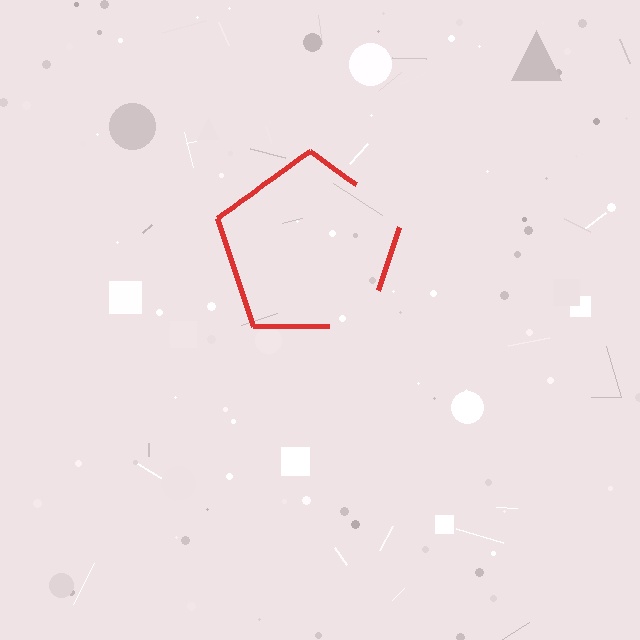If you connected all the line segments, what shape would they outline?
They would outline a pentagon.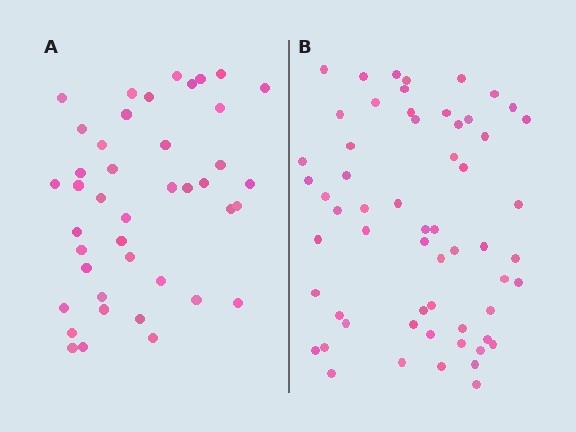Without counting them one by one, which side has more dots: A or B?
Region B (the right region) has more dots.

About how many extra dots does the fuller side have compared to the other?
Region B has approximately 15 more dots than region A.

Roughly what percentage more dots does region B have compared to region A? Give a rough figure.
About 40% more.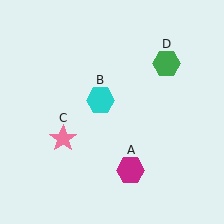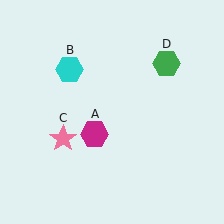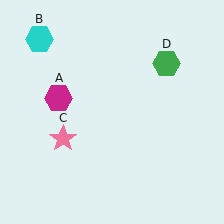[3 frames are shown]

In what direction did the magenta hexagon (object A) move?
The magenta hexagon (object A) moved up and to the left.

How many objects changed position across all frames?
2 objects changed position: magenta hexagon (object A), cyan hexagon (object B).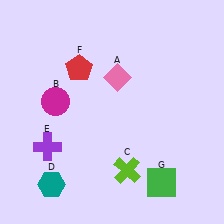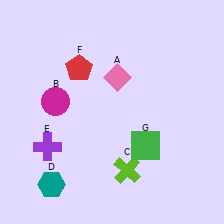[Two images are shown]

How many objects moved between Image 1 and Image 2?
1 object moved between the two images.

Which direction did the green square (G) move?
The green square (G) moved up.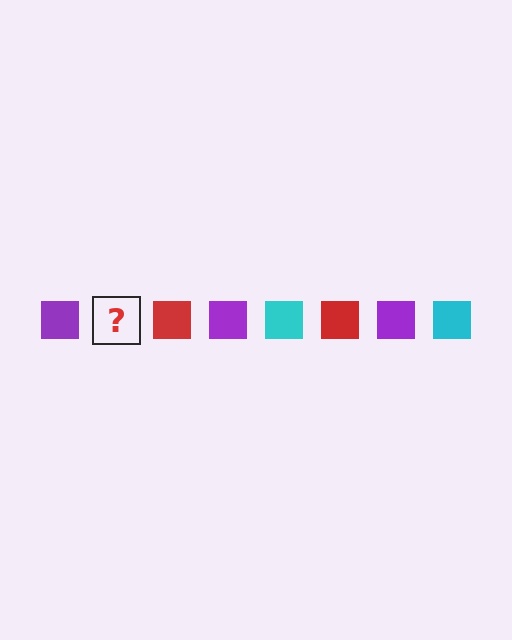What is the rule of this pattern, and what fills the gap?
The rule is that the pattern cycles through purple, cyan, red squares. The gap should be filled with a cyan square.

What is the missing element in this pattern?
The missing element is a cyan square.